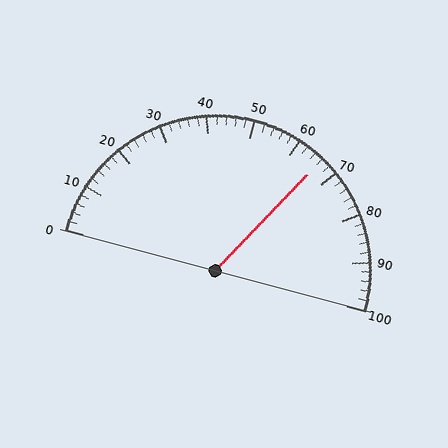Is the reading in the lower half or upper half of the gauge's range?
The reading is in the upper half of the range (0 to 100).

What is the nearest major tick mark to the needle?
The nearest major tick mark is 70.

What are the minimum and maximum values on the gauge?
The gauge ranges from 0 to 100.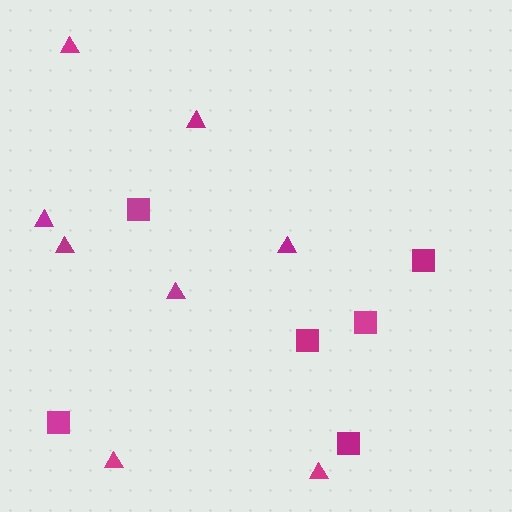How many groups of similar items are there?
There are 2 groups: one group of triangles (8) and one group of squares (6).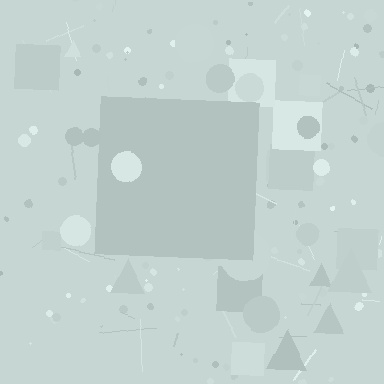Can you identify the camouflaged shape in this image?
The camouflaged shape is a square.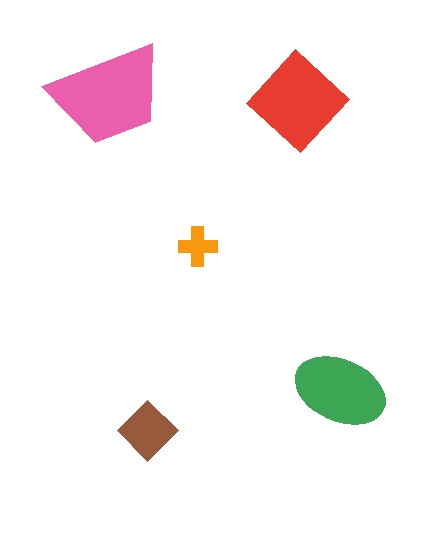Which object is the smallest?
The orange cross.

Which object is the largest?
The pink trapezoid.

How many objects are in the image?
There are 5 objects in the image.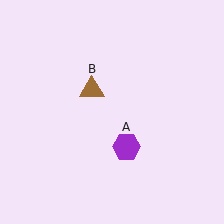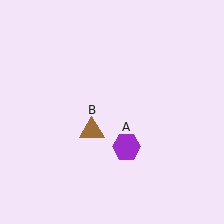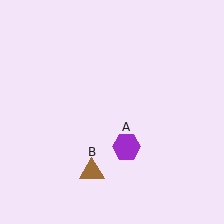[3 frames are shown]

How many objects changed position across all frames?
1 object changed position: brown triangle (object B).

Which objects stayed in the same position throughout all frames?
Purple hexagon (object A) remained stationary.